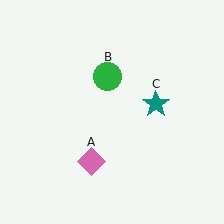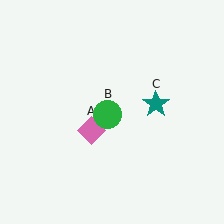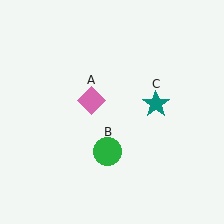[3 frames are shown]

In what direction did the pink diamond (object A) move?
The pink diamond (object A) moved up.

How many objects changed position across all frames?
2 objects changed position: pink diamond (object A), green circle (object B).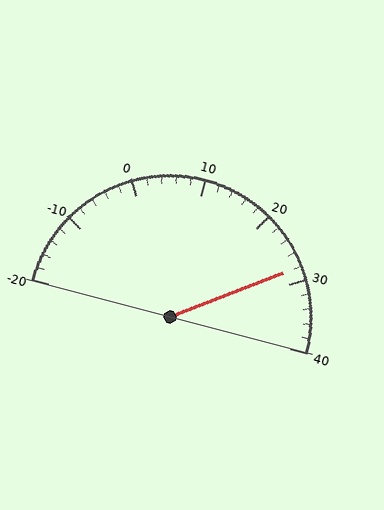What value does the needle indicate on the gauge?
The needle indicates approximately 28.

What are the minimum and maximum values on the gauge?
The gauge ranges from -20 to 40.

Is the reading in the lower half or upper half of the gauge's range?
The reading is in the upper half of the range (-20 to 40).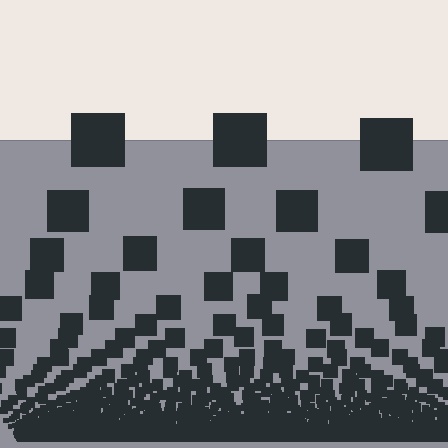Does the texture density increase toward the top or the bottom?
Density increases toward the bottom.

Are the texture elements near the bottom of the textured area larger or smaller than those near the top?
Smaller. The gradient is inverted — elements near the bottom are smaller and denser.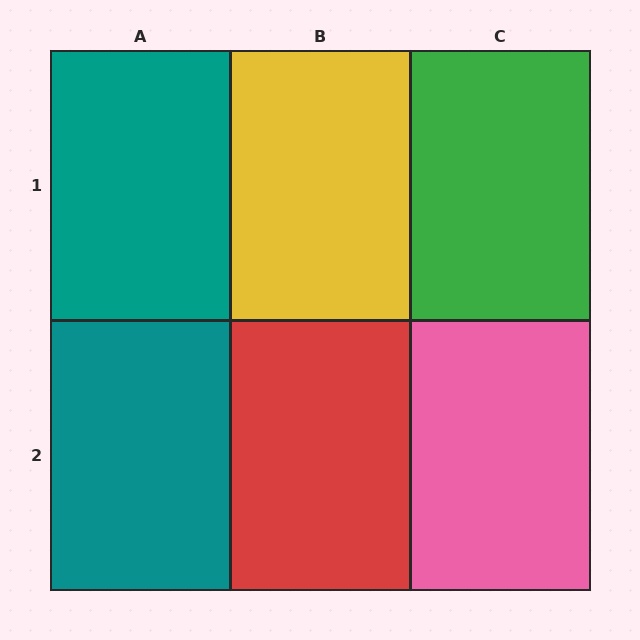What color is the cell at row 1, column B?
Yellow.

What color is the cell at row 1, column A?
Teal.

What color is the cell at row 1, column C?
Green.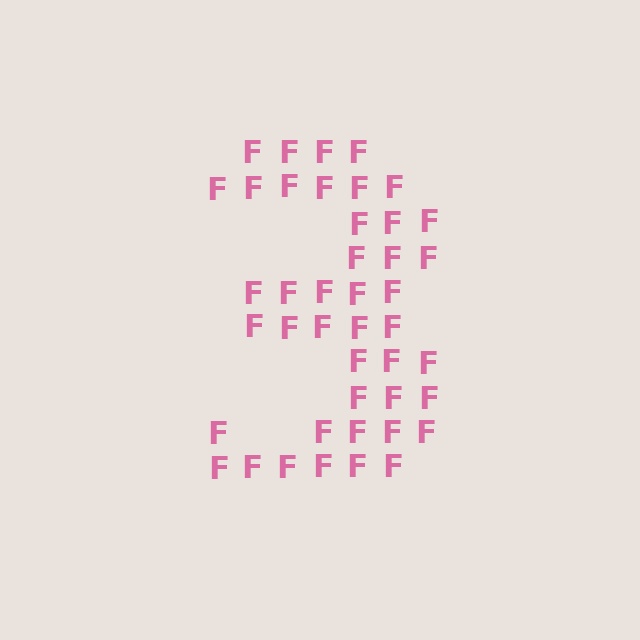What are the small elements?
The small elements are letter F's.